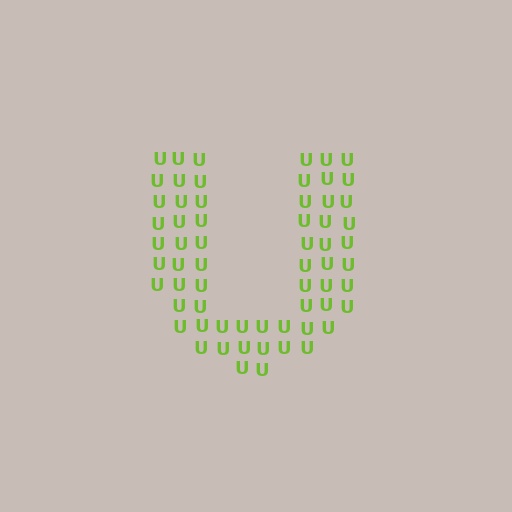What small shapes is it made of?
It is made of small letter U's.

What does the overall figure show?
The overall figure shows the letter U.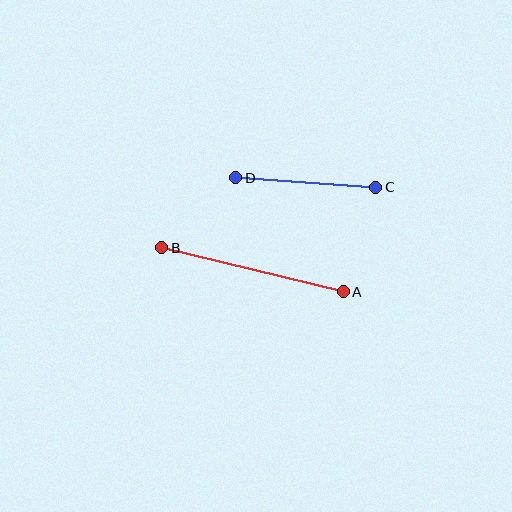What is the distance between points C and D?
The distance is approximately 140 pixels.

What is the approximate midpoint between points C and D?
The midpoint is at approximately (306, 183) pixels.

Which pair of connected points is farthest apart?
Points A and B are farthest apart.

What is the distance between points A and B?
The distance is approximately 187 pixels.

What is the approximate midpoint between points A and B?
The midpoint is at approximately (252, 270) pixels.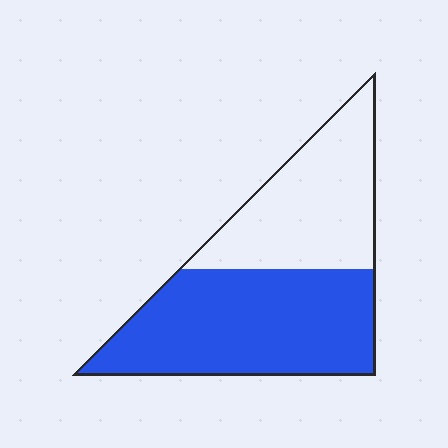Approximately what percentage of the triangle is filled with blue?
Approximately 60%.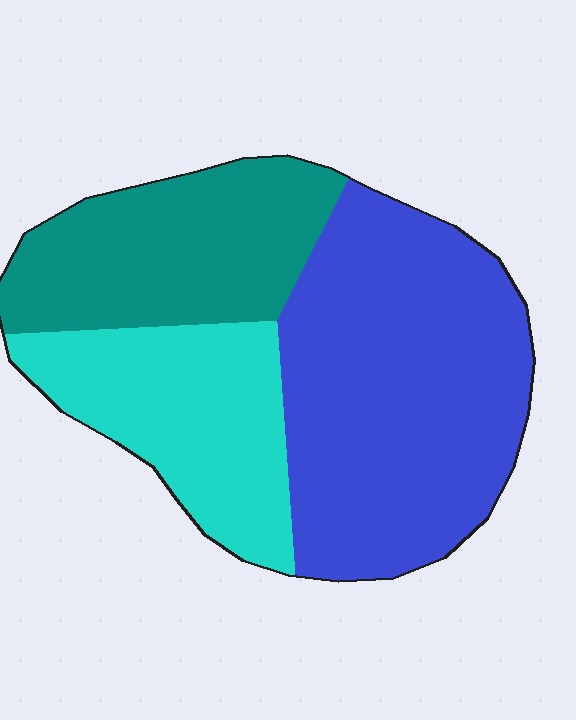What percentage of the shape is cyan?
Cyan covers roughly 25% of the shape.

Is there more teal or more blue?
Blue.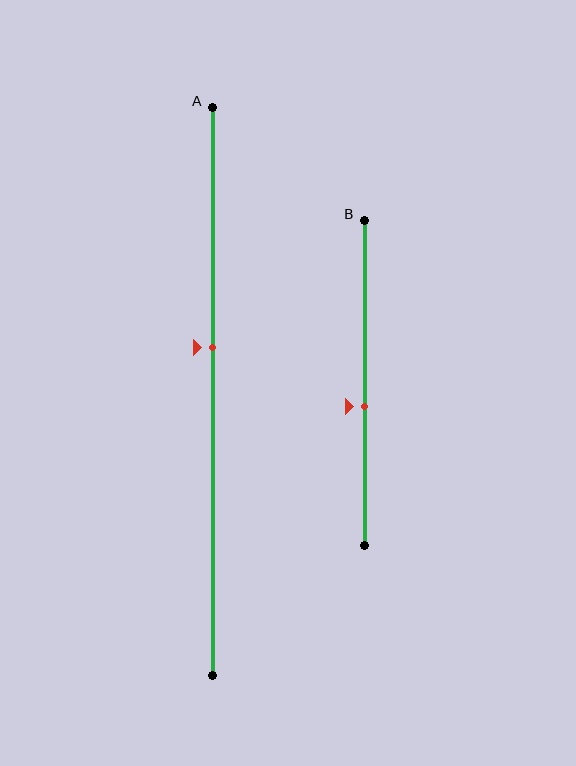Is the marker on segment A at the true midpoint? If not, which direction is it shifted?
No, the marker on segment A is shifted upward by about 8% of the segment length.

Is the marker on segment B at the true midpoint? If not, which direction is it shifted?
No, the marker on segment B is shifted downward by about 7% of the segment length.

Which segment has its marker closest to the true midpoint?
Segment B has its marker closest to the true midpoint.